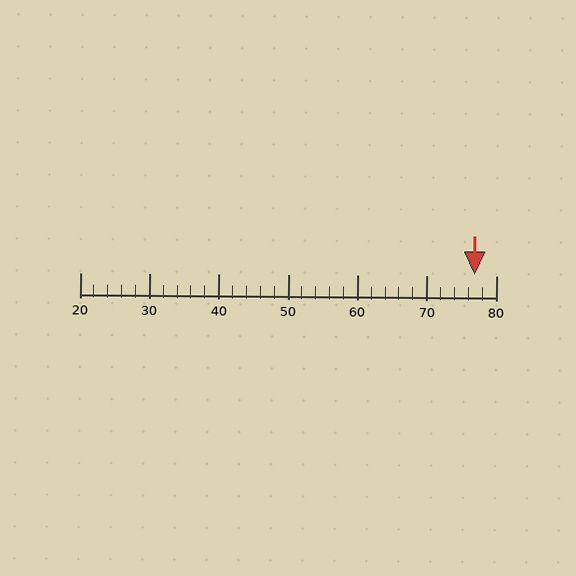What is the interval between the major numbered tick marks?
The major tick marks are spaced 10 units apart.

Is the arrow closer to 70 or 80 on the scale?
The arrow is closer to 80.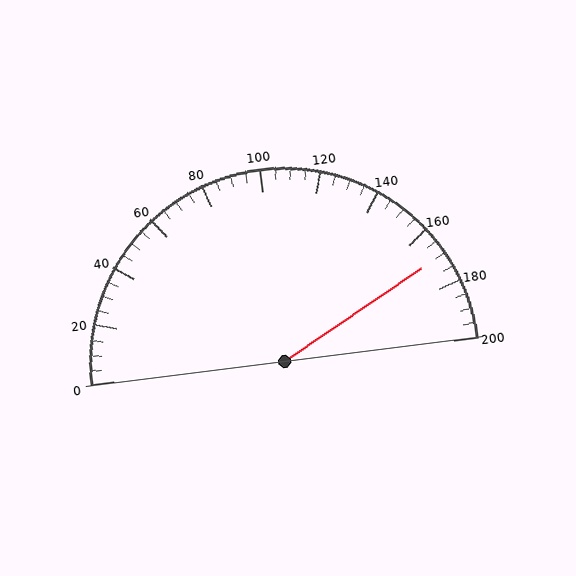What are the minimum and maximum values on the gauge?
The gauge ranges from 0 to 200.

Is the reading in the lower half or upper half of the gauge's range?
The reading is in the upper half of the range (0 to 200).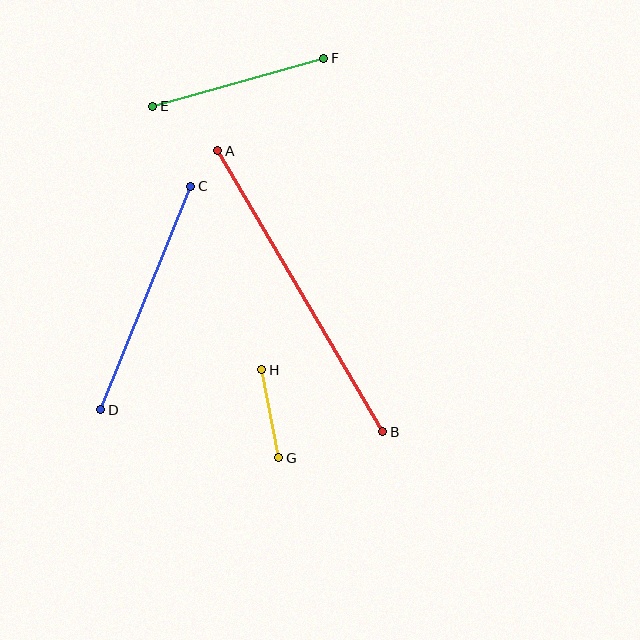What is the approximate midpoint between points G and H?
The midpoint is at approximately (270, 414) pixels.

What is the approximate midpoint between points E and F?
The midpoint is at approximately (238, 82) pixels.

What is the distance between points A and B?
The distance is approximately 326 pixels.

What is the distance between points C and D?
The distance is approximately 241 pixels.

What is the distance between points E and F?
The distance is approximately 178 pixels.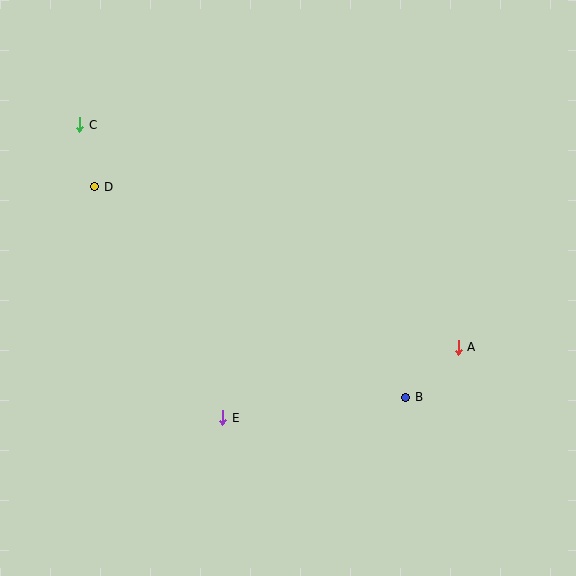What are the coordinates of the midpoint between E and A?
The midpoint between E and A is at (341, 382).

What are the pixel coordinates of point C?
Point C is at (80, 125).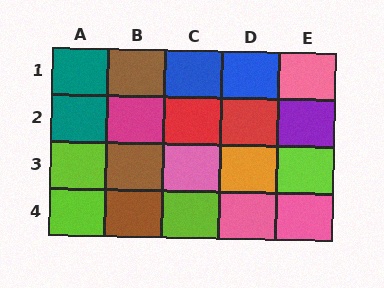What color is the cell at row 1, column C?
Blue.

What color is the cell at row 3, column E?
Lime.